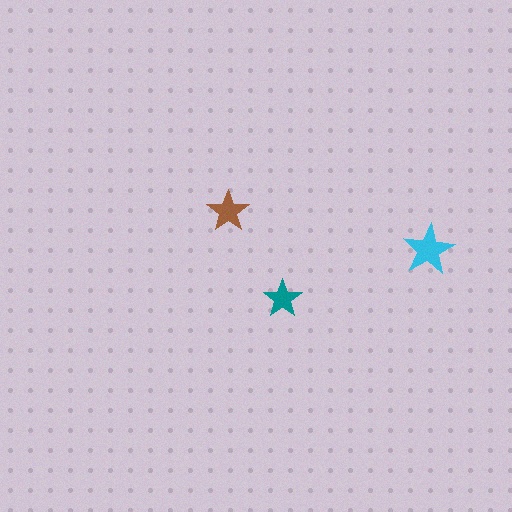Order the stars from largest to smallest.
the cyan one, the brown one, the teal one.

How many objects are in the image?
There are 3 objects in the image.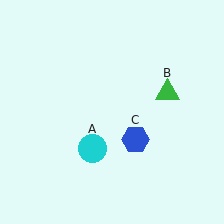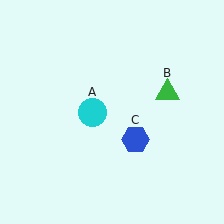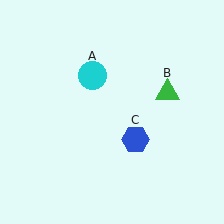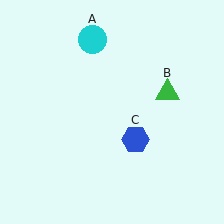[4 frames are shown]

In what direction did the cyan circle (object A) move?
The cyan circle (object A) moved up.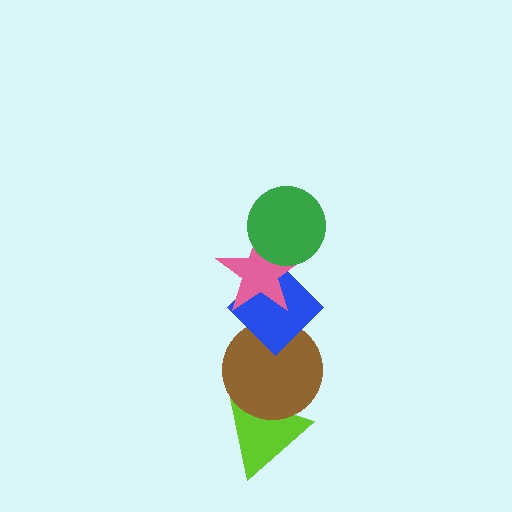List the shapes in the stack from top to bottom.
From top to bottom: the green circle, the pink star, the blue diamond, the brown circle, the lime triangle.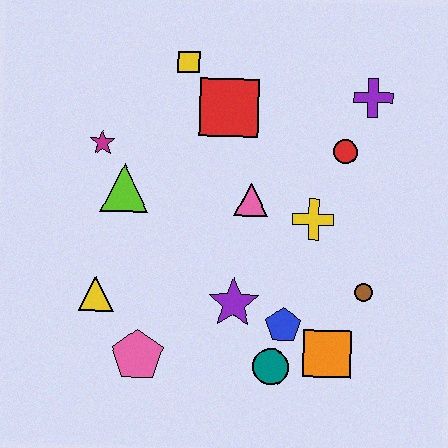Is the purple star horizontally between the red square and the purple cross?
Yes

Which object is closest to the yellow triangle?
The pink pentagon is closest to the yellow triangle.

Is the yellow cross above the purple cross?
No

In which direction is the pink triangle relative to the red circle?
The pink triangle is to the left of the red circle.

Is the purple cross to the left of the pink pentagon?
No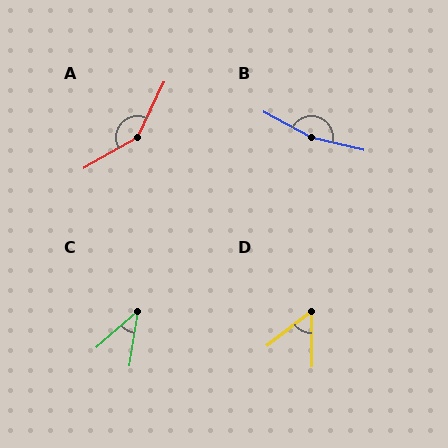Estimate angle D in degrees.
Approximately 53 degrees.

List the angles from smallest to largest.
C (40°), D (53°), A (146°), B (165°).